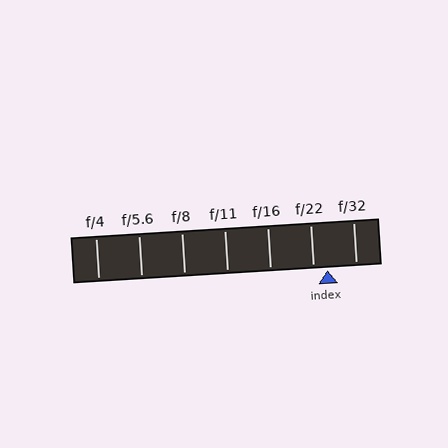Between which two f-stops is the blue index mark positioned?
The index mark is between f/22 and f/32.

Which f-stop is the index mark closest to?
The index mark is closest to f/22.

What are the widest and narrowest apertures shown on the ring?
The widest aperture shown is f/4 and the narrowest is f/32.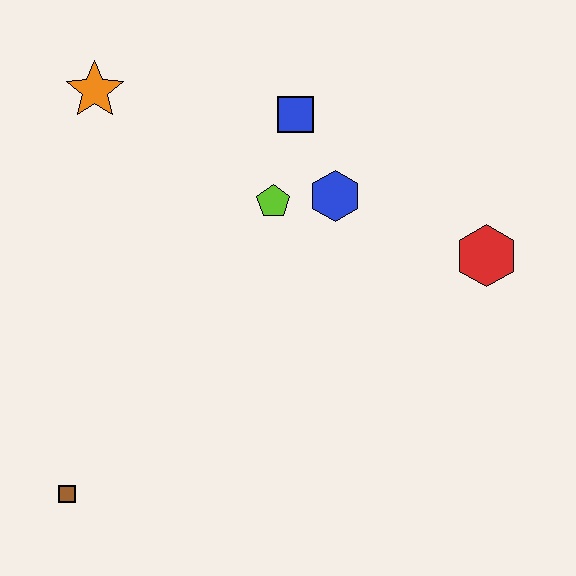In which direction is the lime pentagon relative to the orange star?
The lime pentagon is to the right of the orange star.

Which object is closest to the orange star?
The blue square is closest to the orange star.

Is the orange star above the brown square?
Yes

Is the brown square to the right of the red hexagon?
No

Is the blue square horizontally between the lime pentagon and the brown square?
No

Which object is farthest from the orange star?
The red hexagon is farthest from the orange star.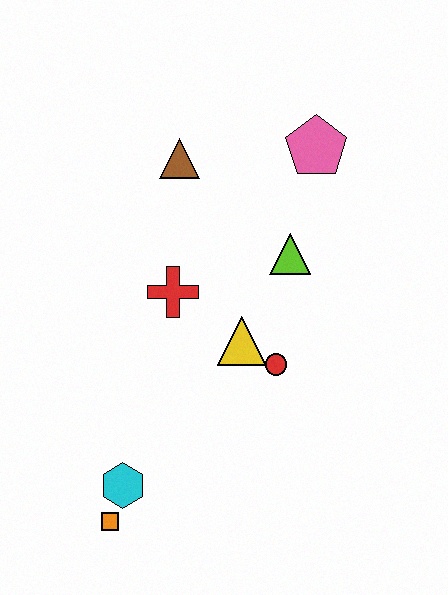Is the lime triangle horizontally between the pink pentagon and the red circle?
Yes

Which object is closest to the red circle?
The yellow triangle is closest to the red circle.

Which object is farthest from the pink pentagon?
The orange square is farthest from the pink pentagon.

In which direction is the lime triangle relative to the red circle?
The lime triangle is above the red circle.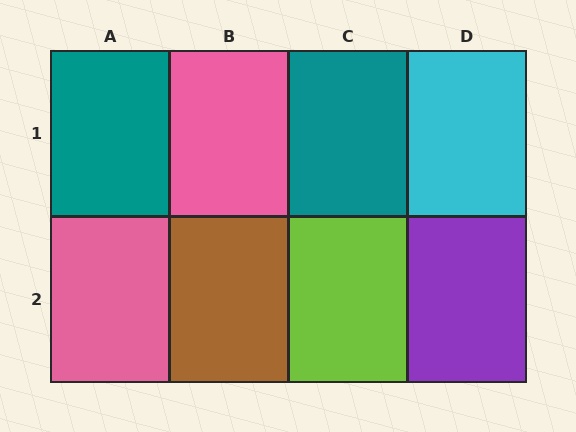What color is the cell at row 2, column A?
Pink.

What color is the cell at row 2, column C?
Lime.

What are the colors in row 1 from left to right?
Teal, pink, teal, cyan.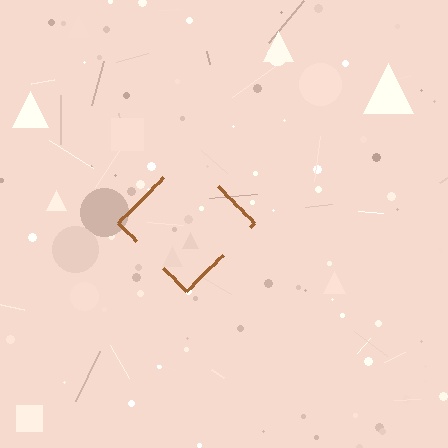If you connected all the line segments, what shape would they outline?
They would outline a diamond.